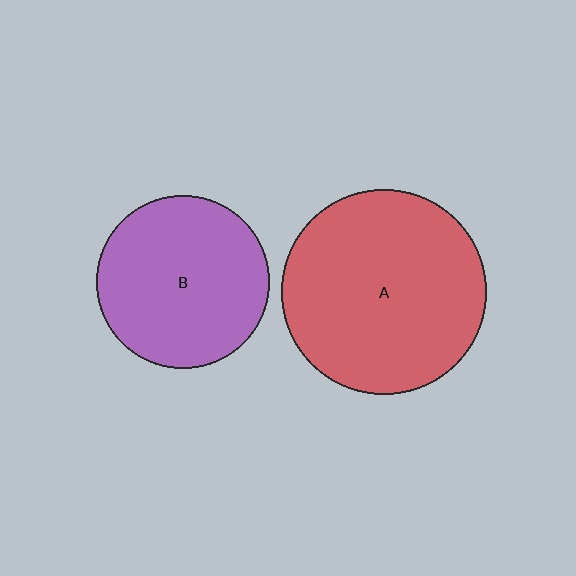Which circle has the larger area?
Circle A (red).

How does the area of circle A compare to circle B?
Approximately 1.4 times.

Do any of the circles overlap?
No, none of the circles overlap.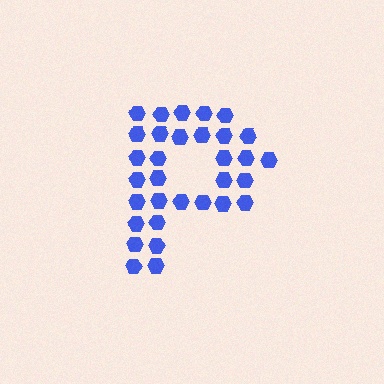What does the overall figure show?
The overall figure shows the letter P.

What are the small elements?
The small elements are hexagons.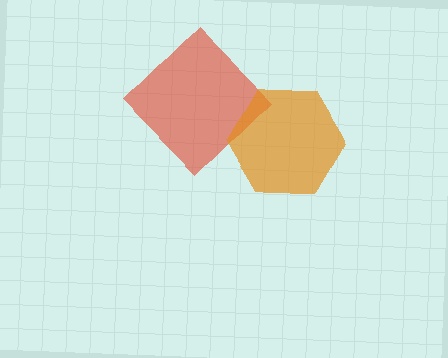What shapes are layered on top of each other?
The layered shapes are: a red diamond, an orange hexagon.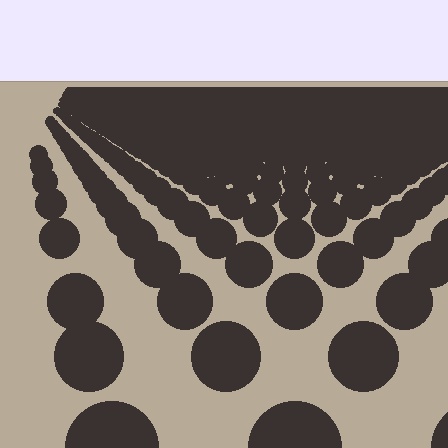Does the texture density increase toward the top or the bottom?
Density increases toward the top.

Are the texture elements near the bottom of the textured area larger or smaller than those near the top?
Larger. Near the bottom, elements are closer to the viewer and appear at a bigger on-screen size.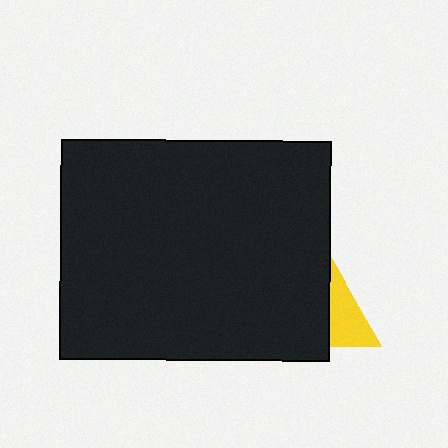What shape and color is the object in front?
The object in front is a black rectangle.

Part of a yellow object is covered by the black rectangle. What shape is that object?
It is a triangle.